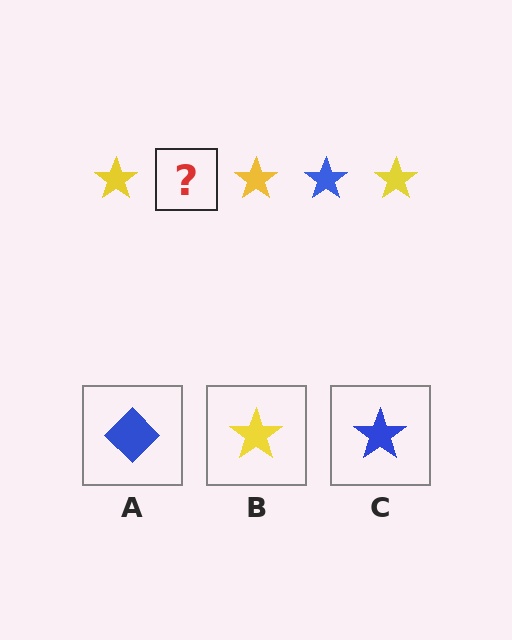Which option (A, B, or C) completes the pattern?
C.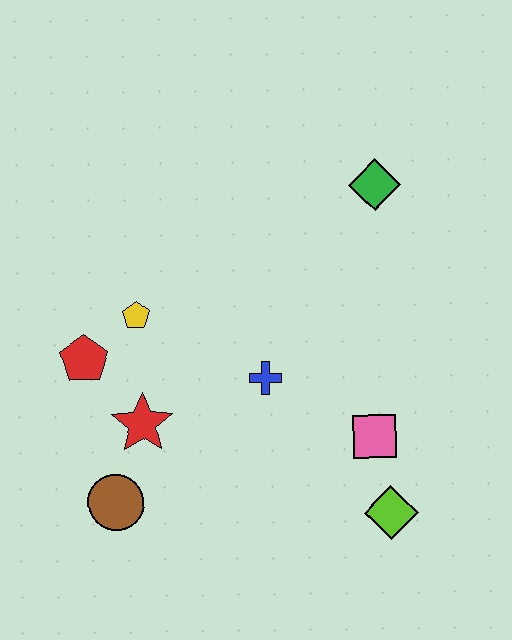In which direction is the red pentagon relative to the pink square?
The red pentagon is to the left of the pink square.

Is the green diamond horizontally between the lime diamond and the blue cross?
Yes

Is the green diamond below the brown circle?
No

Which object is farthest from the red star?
The green diamond is farthest from the red star.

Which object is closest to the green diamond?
The blue cross is closest to the green diamond.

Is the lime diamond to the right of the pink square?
Yes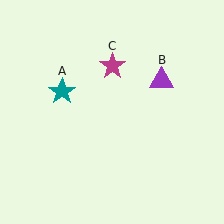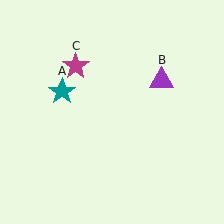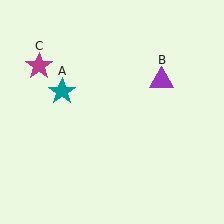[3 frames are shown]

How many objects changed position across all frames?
1 object changed position: magenta star (object C).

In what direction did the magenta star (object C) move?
The magenta star (object C) moved left.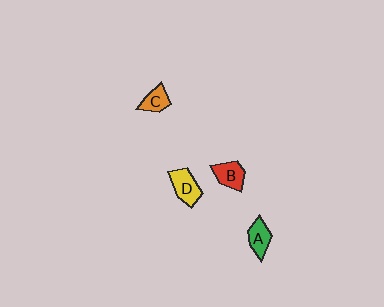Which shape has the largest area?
Shape D (yellow).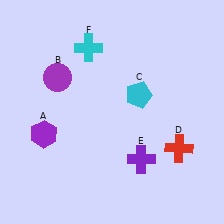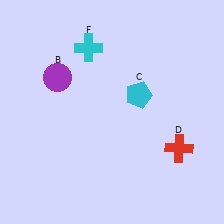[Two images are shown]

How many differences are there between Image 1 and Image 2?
There are 2 differences between the two images.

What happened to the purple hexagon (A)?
The purple hexagon (A) was removed in Image 2. It was in the bottom-left area of Image 1.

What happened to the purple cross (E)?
The purple cross (E) was removed in Image 2. It was in the bottom-right area of Image 1.